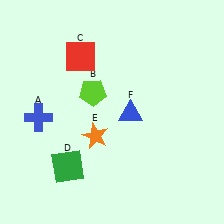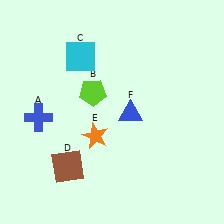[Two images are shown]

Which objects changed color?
C changed from red to cyan. D changed from green to brown.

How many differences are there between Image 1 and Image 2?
There are 2 differences between the two images.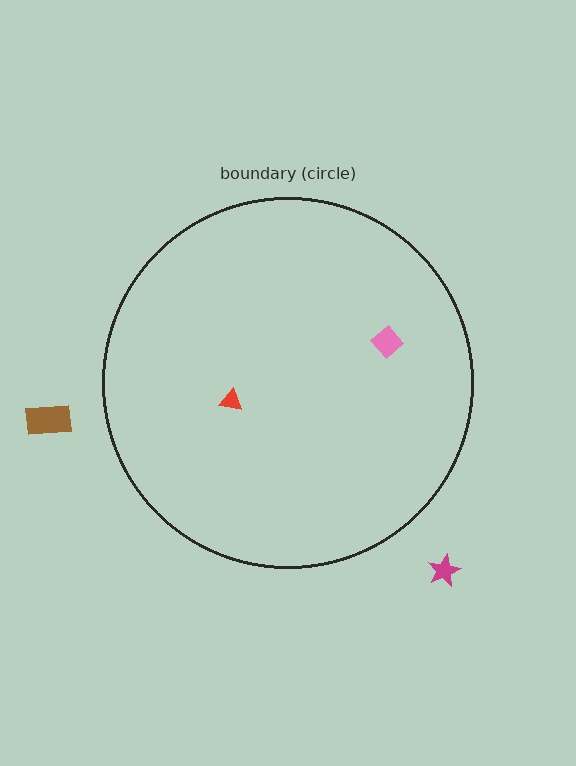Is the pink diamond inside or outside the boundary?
Inside.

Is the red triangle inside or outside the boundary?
Inside.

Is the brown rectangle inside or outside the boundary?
Outside.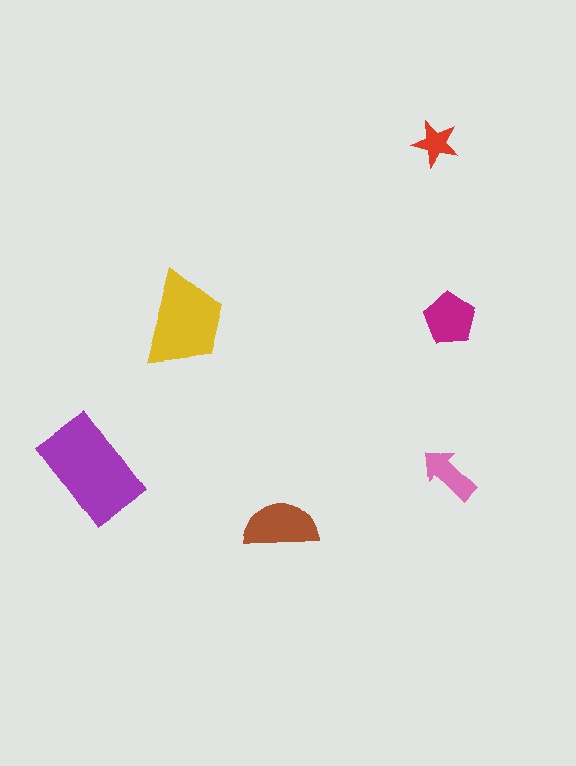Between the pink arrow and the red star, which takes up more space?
The pink arrow.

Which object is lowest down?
The brown semicircle is bottommost.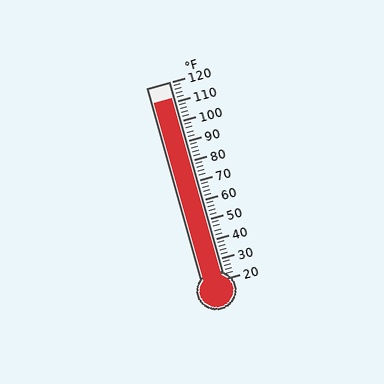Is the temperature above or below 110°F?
The temperature is above 110°F.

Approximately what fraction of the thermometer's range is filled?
The thermometer is filled to approximately 90% of its range.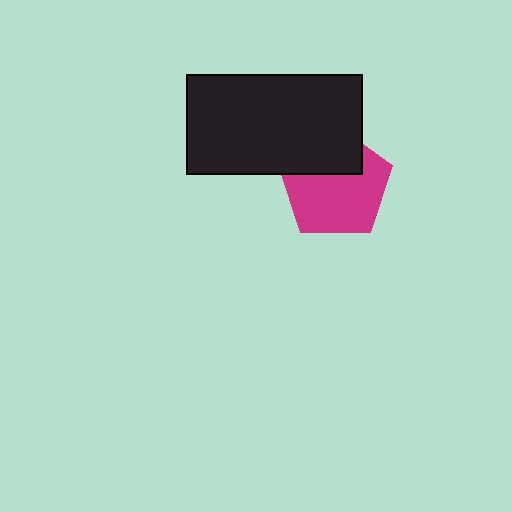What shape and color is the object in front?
The object in front is a black rectangle.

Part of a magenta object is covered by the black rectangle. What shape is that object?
It is a pentagon.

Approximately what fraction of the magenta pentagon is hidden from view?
Roughly 33% of the magenta pentagon is hidden behind the black rectangle.